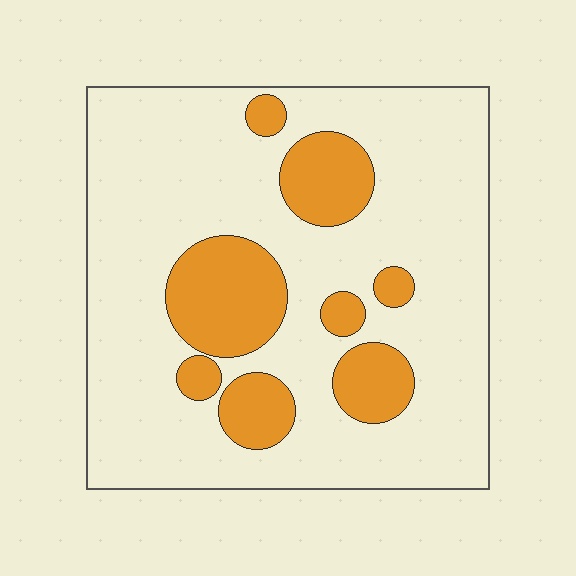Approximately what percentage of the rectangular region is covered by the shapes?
Approximately 20%.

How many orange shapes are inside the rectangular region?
8.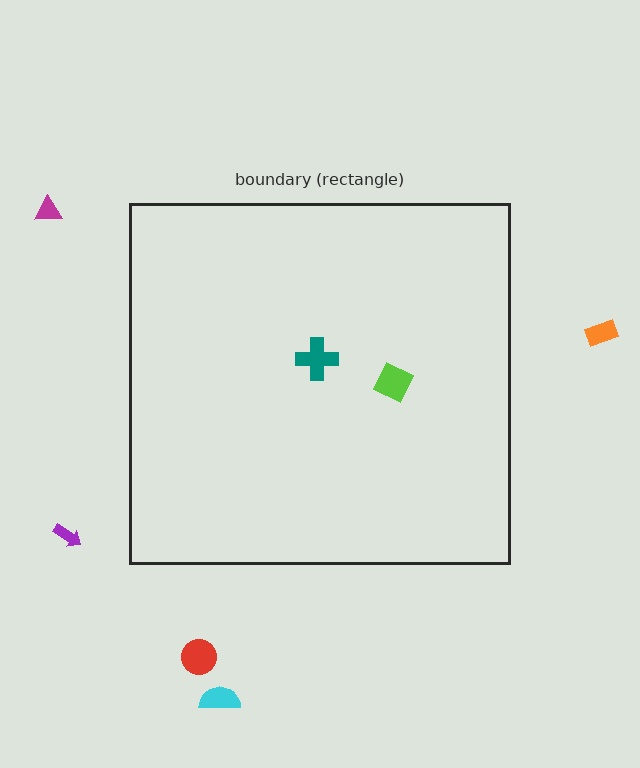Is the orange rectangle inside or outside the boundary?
Outside.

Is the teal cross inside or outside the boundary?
Inside.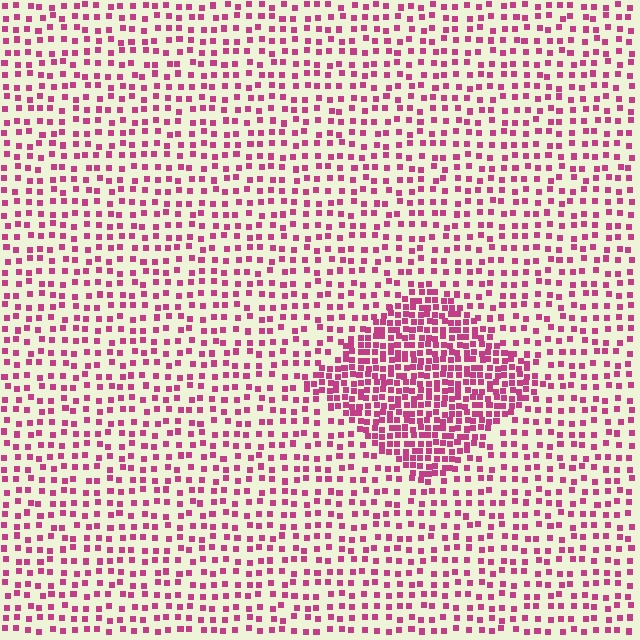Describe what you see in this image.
The image contains small magenta elements arranged at two different densities. A diamond-shaped region is visible where the elements are more densely packed than the surrounding area.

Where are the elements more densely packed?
The elements are more densely packed inside the diamond boundary.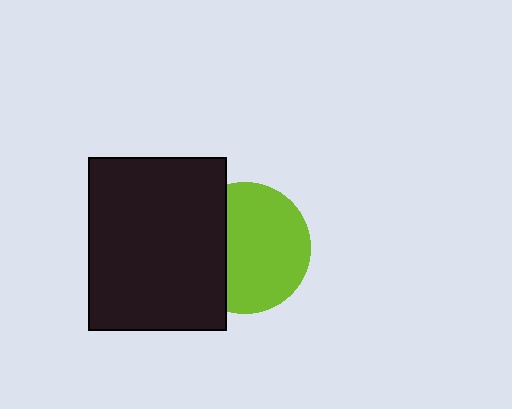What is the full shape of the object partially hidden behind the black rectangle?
The partially hidden object is a lime circle.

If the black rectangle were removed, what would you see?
You would see the complete lime circle.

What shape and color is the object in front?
The object in front is a black rectangle.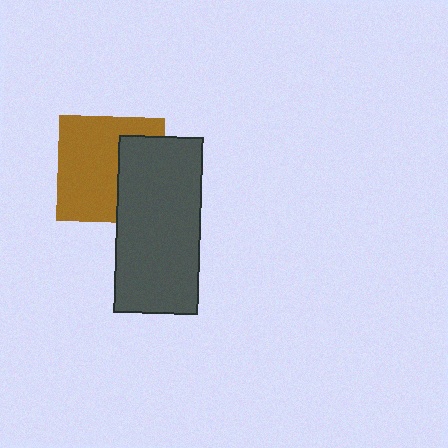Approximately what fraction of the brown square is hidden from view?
Roughly 36% of the brown square is hidden behind the dark gray rectangle.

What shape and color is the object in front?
The object in front is a dark gray rectangle.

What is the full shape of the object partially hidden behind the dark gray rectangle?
The partially hidden object is a brown square.